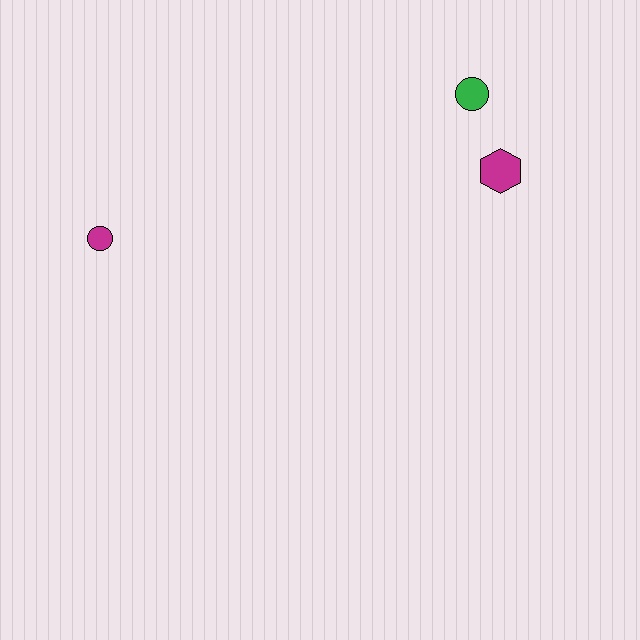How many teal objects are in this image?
There are no teal objects.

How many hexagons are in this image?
There is 1 hexagon.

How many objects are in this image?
There are 3 objects.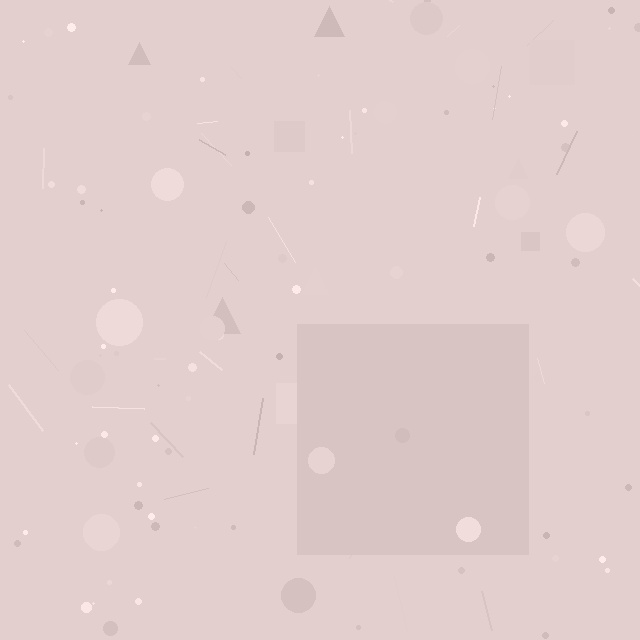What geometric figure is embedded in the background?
A square is embedded in the background.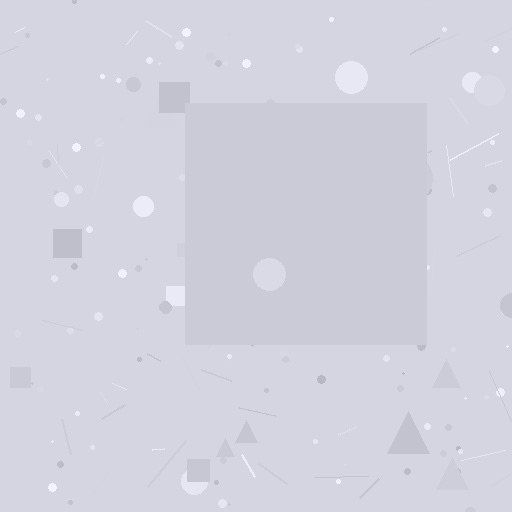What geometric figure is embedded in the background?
A square is embedded in the background.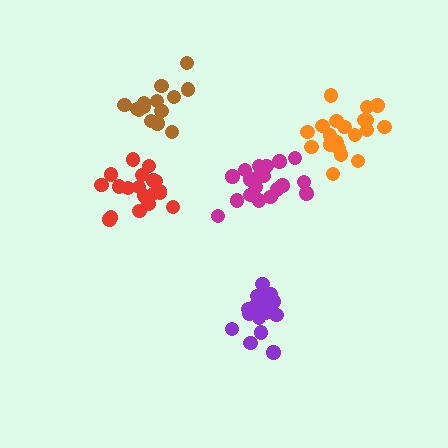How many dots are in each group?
Group 1: 19 dots, Group 2: 21 dots, Group 3: 15 dots, Group 4: 21 dots, Group 5: 20 dots (96 total).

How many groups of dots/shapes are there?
There are 5 groups.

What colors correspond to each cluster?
The clusters are colored: magenta, orange, brown, purple, red.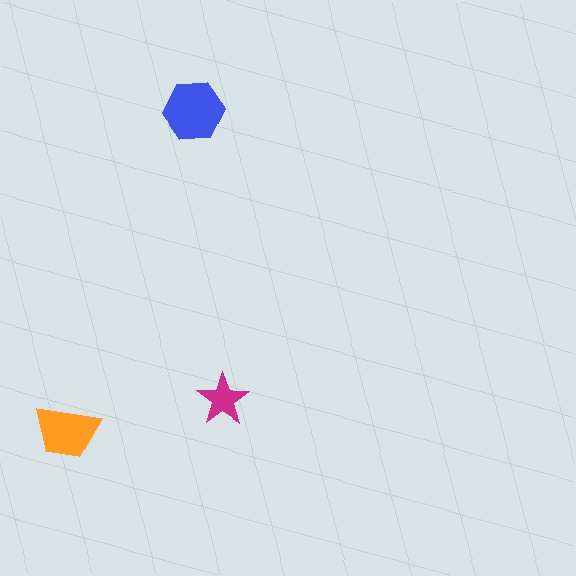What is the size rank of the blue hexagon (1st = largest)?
1st.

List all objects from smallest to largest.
The magenta star, the orange trapezoid, the blue hexagon.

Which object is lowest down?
The orange trapezoid is bottommost.